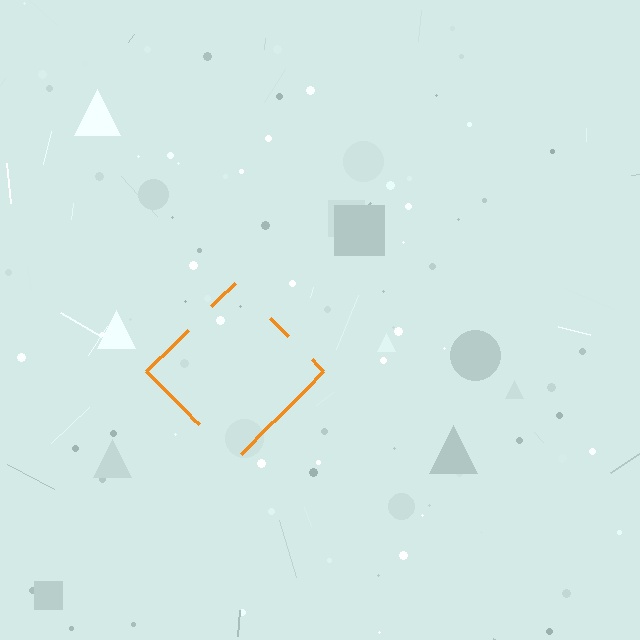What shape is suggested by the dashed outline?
The dashed outline suggests a diamond.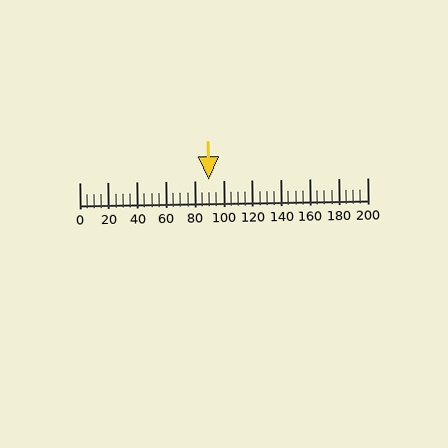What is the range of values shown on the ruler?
The ruler shows values from 0 to 200.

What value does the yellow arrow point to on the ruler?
The yellow arrow points to approximately 90.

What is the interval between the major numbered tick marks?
The major tick marks are spaced 20 units apart.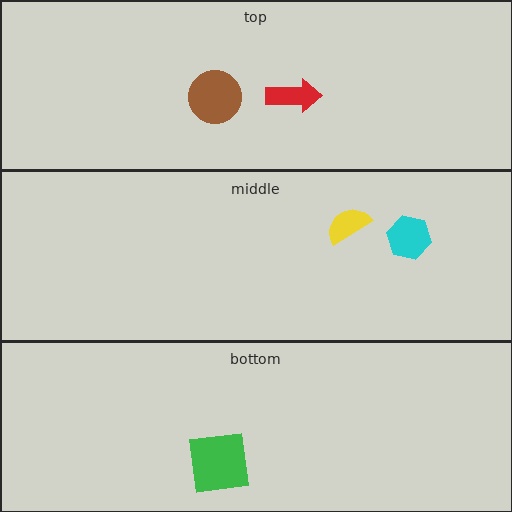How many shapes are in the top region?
2.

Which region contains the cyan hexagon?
The middle region.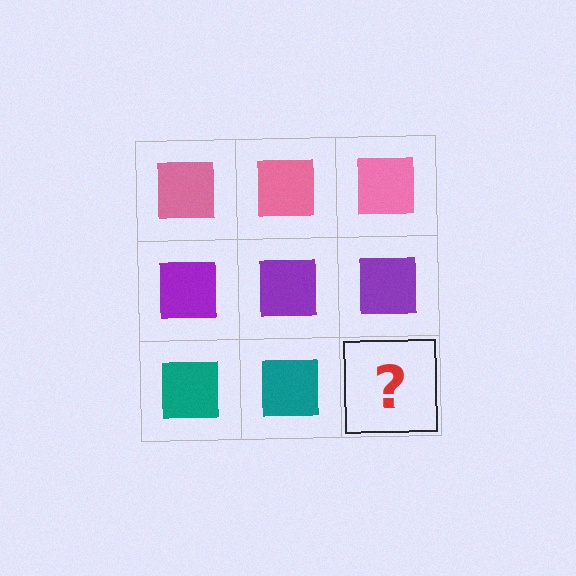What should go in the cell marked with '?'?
The missing cell should contain a teal square.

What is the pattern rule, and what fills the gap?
The rule is that each row has a consistent color. The gap should be filled with a teal square.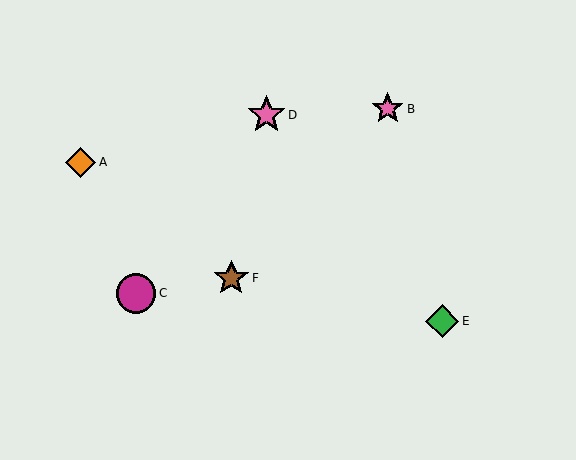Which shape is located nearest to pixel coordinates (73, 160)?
The orange diamond (labeled A) at (81, 162) is nearest to that location.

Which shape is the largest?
The magenta circle (labeled C) is the largest.